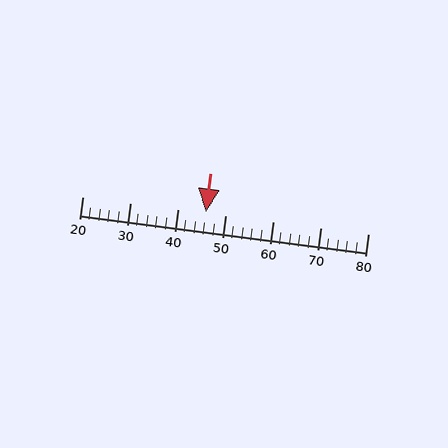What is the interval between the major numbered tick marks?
The major tick marks are spaced 10 units apart.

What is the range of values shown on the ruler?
The ruler shows values from 20 to 80.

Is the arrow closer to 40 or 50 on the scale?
The arrow is closer to 50.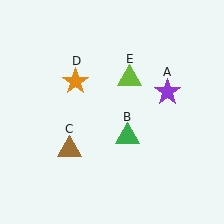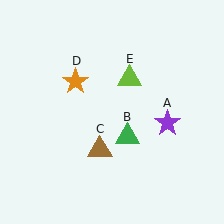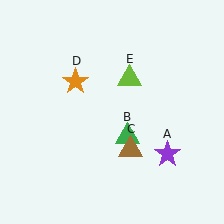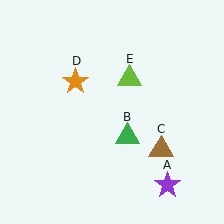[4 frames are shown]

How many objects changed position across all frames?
2 objects changed position: purple star (object A), brown triangle (object C).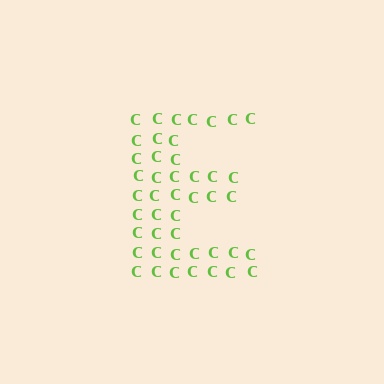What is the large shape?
The large shape is the letter E.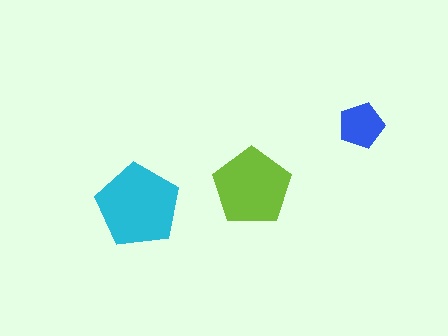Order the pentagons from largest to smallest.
the cyan one, the lime one, the blue one.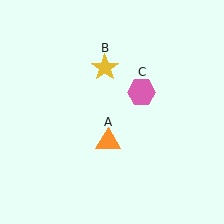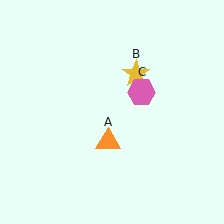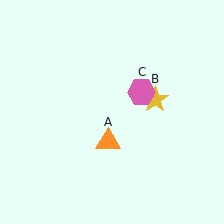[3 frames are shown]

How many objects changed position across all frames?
1 object changed position: yellow star (object B).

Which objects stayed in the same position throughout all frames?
Orange triangle (object A) and pink hexagon (object C) remained stationary.